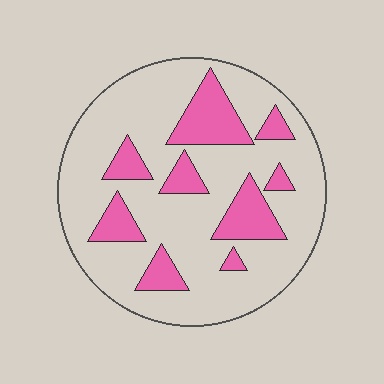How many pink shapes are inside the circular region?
9.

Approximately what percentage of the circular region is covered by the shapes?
Approximately 25%.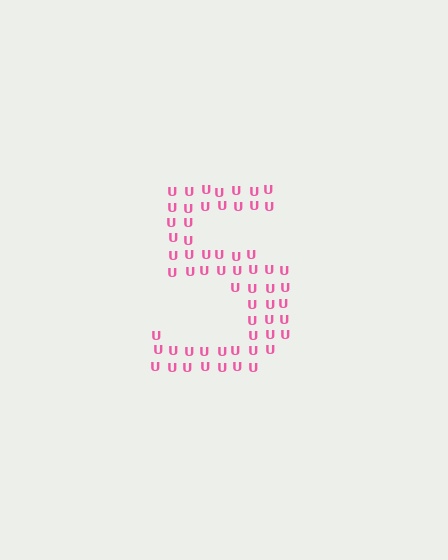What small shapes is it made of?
It is made of small letter U's.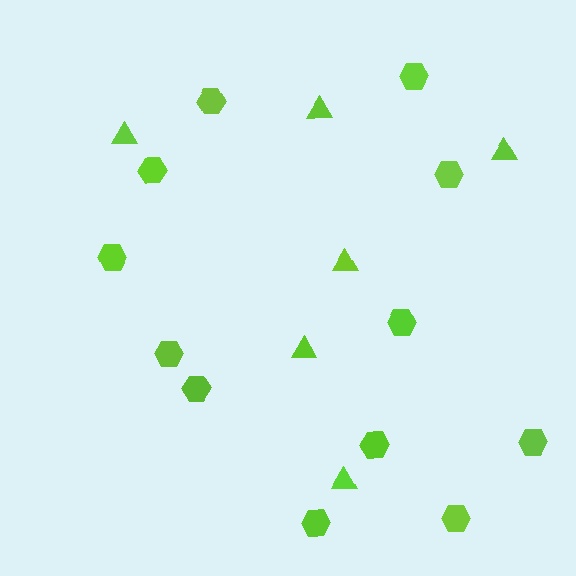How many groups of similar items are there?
There are 2 groups: one group of triangles (6) and one group of hexagons (12).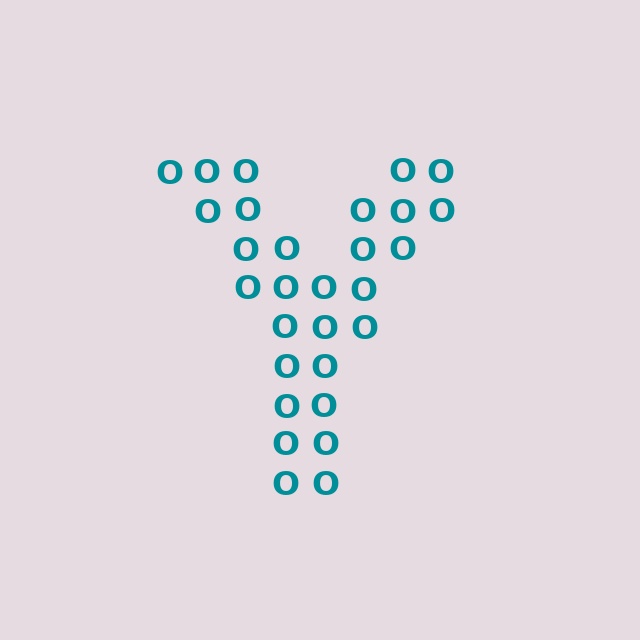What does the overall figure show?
The overall figure shows the letter Y.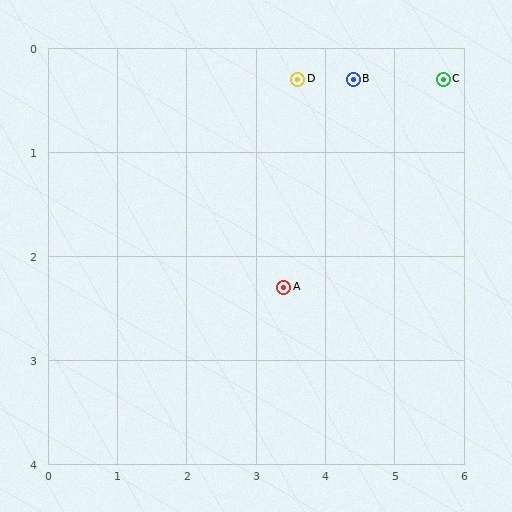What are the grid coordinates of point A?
Point A is at approximately (3.4, 2.3).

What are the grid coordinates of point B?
Point B is at approximately (4.4, 0.3).